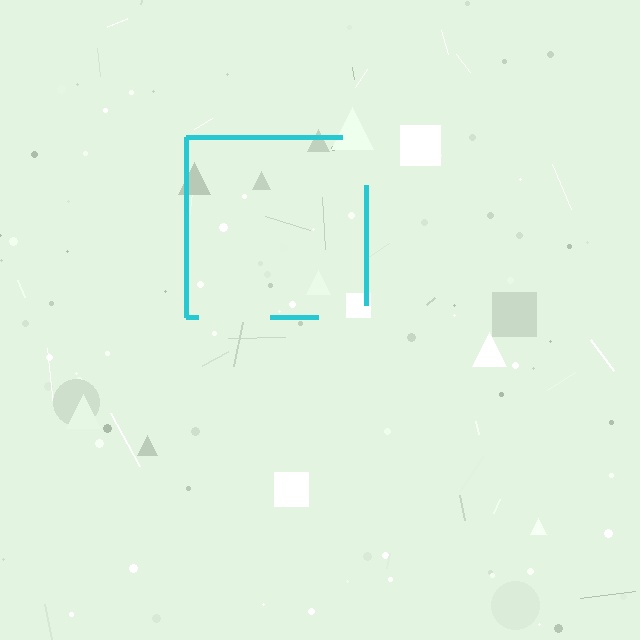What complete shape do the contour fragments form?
The contour fragments form a square.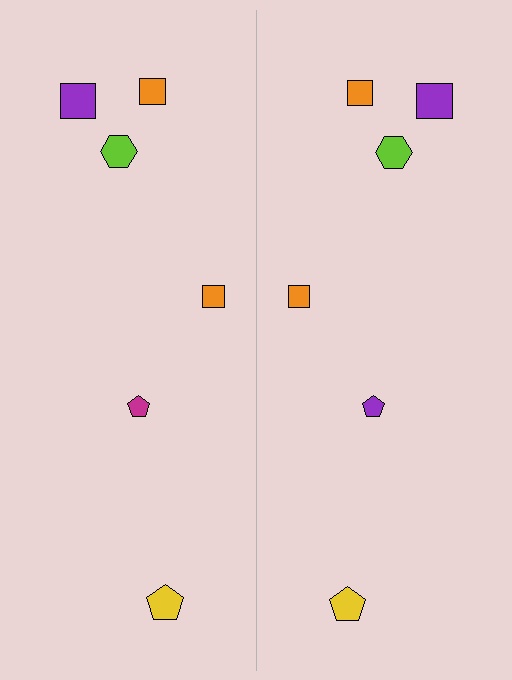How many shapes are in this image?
There are 12 shapes in this image.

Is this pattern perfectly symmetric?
No, the pattern is not perfectly symmetric. The purple pentagon on the right side breaks the symmetry — its mirror counterpart is magenta.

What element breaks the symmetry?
The purple pentagon on the right side breaks the symmetry — its mirror counterpart is magenta.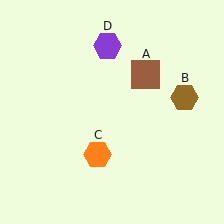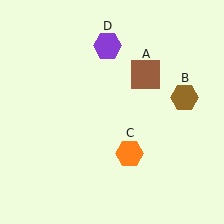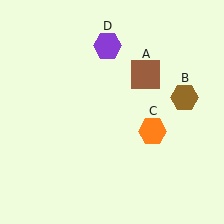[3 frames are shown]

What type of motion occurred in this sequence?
The orange hexagon (object C) rotated counterclockwise around the center of the scene.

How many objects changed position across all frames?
1 object changed position: orange hexagon (object C).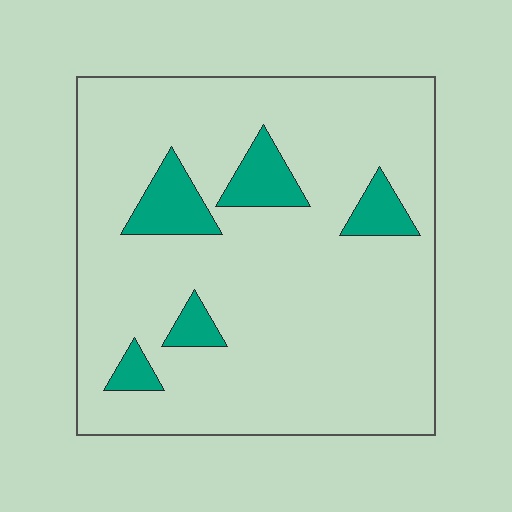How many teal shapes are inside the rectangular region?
5.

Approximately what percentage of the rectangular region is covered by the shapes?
Approximately 10%.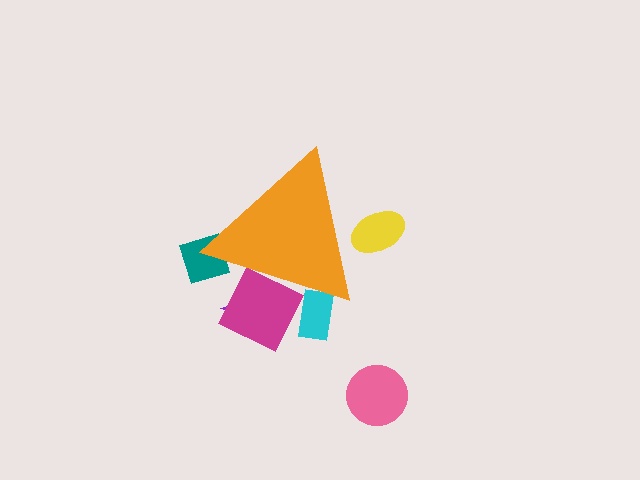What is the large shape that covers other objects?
An orange triangle.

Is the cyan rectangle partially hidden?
Yes, the cyan rectangle is partially hidden behind the orange triangle.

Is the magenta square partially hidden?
Yes, the magenta square is partially hidden behind the orange triangle.